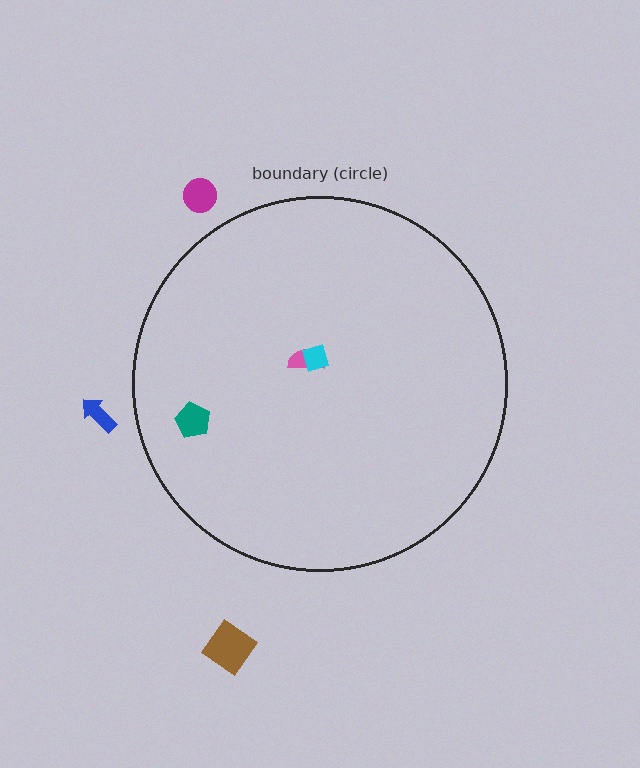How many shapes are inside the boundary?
3 inside, 3 outside.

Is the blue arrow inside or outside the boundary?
Outside.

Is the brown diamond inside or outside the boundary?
Outside.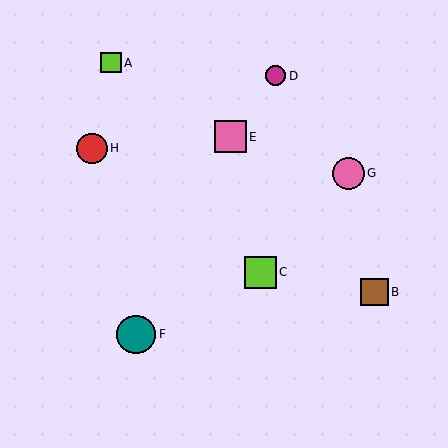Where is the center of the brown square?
The center of the brown square is at (374, 292).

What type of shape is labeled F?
Shape F is a teal circle.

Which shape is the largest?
The teal circle (labeled F) is the largest.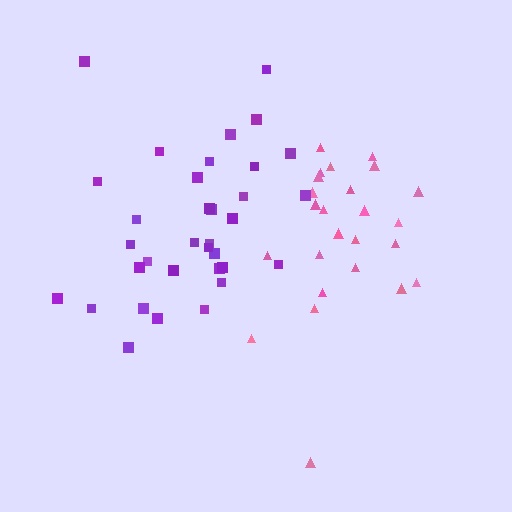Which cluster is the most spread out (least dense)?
Pink.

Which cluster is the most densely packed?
Purple.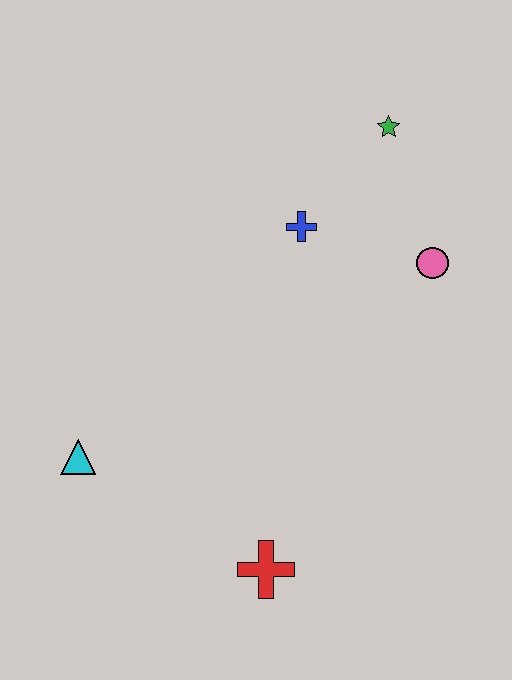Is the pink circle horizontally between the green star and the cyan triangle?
No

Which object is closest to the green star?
The blue cross is closest to the green star.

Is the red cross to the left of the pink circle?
Yes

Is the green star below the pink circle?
No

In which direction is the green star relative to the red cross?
The green star is above the red cross.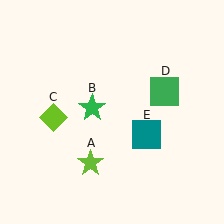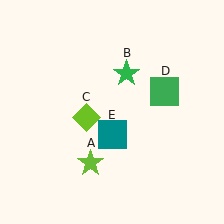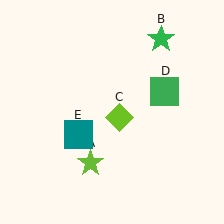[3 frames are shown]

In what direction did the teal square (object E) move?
The teal square (object E) moved left.